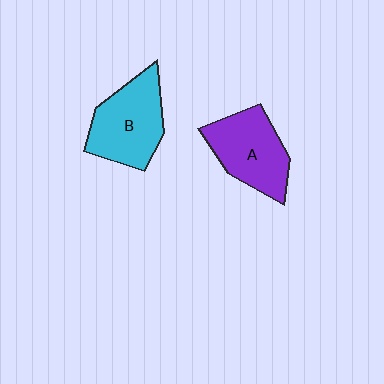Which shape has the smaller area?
Shape A (purple).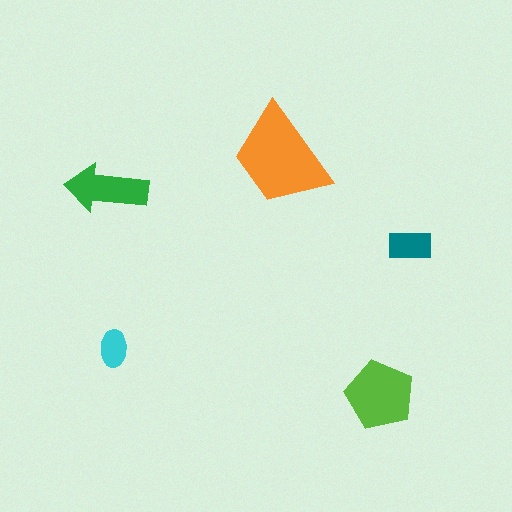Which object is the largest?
The orange trapezoid.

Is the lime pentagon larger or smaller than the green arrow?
Larger.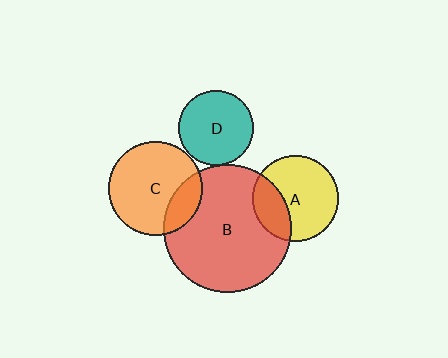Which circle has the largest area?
Circle B (red).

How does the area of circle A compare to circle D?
Approximately 1.3 times.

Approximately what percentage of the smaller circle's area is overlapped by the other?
Approximately 30%.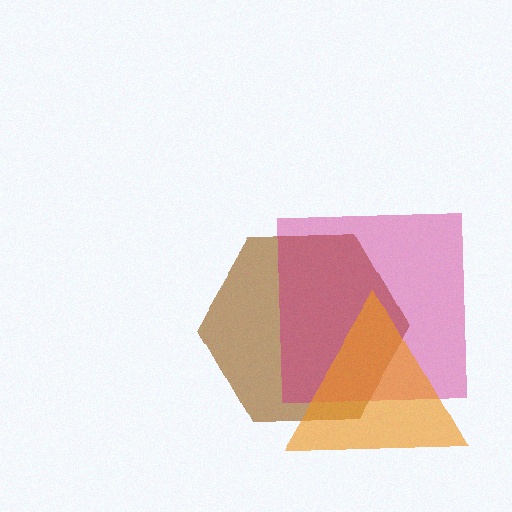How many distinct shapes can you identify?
There are 3 distinct shapes: a brown hexagon, a magenta square, an orange triangle.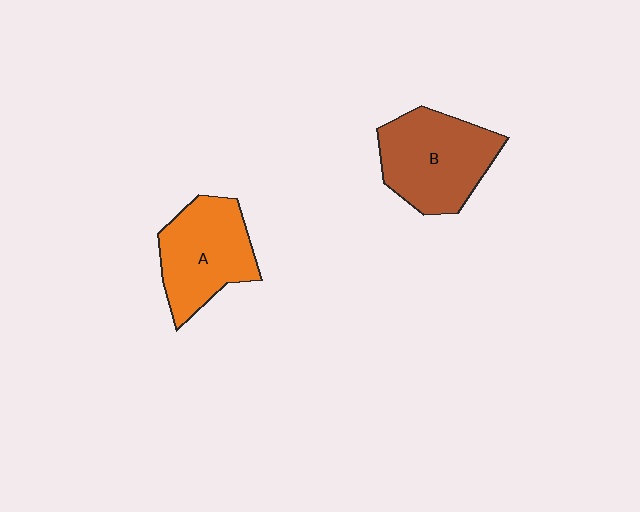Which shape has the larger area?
Shape B (brown).